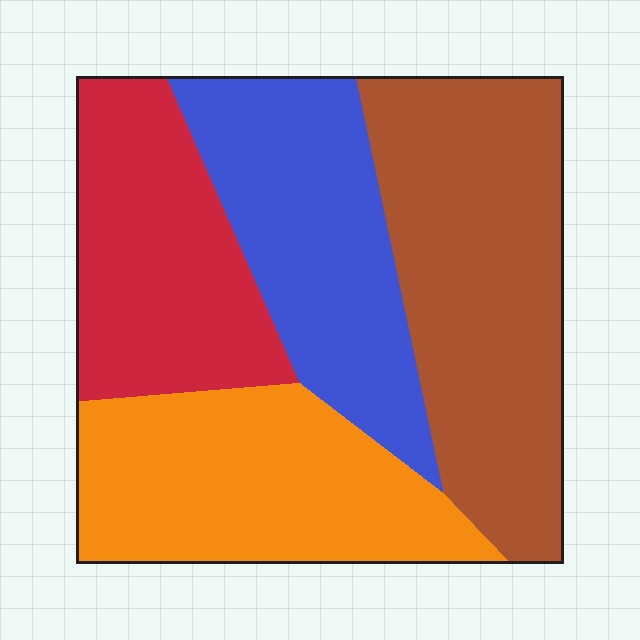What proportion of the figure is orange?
Orange takes up about one quarter (1/4) of the figure.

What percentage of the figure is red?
Red covers about 20% of the figure.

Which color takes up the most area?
Brown, at roughly 30%.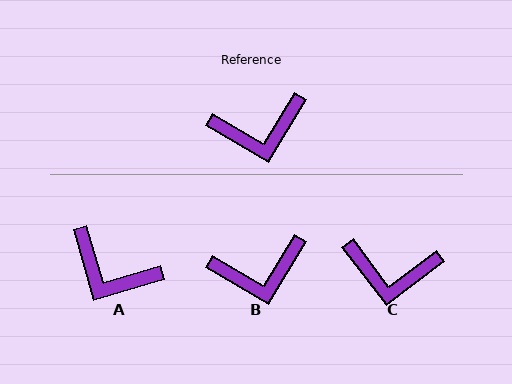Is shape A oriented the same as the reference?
No, it is off by about 43 degrees.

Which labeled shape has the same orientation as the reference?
B.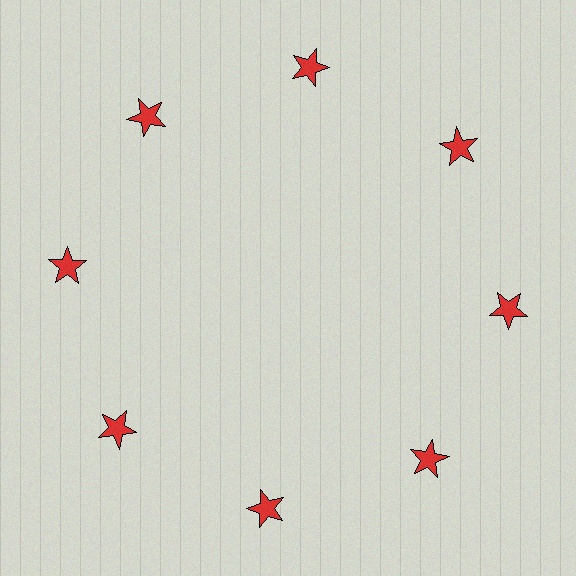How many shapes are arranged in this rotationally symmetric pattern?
There are 8 shapes, arranged in 8 groups of 1.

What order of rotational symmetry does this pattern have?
This pattern has 8-fold rotational symmetry.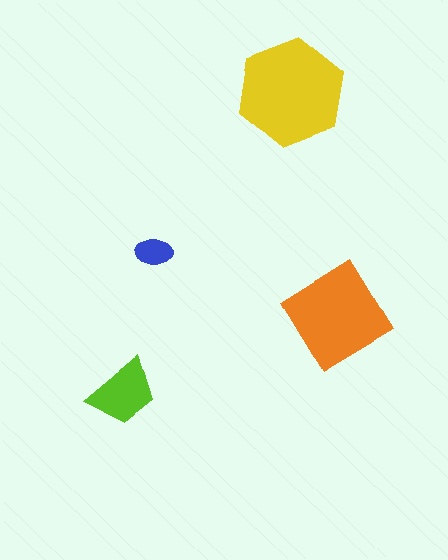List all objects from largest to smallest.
The yellow hexagon, the orange diamond, the lime trapezoid, the blue ellipse.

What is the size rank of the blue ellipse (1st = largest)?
4th.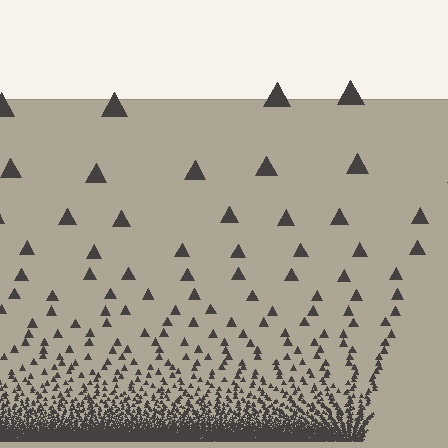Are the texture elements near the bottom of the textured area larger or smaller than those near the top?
Smaller. The gradient is inverted — elements near the bottom are smaller and denser.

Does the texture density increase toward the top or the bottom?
Density increases toward the bottom.